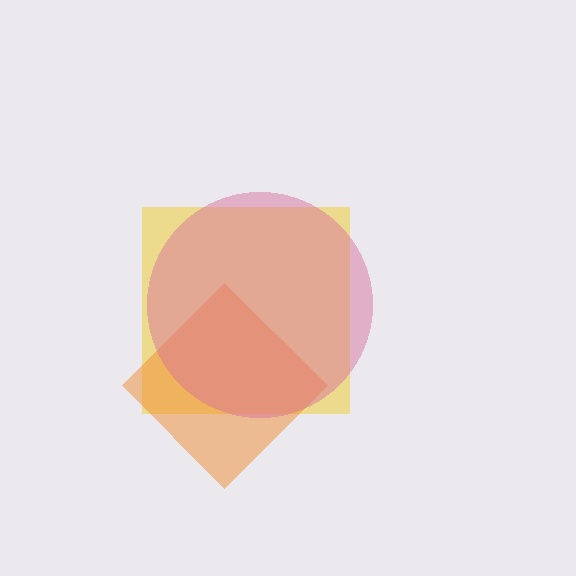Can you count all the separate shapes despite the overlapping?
Yes, there are 3 separate shapes.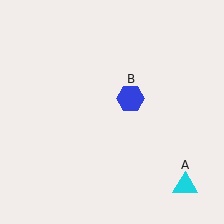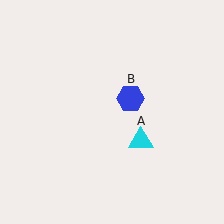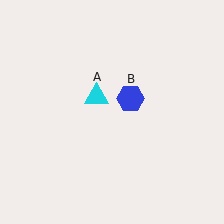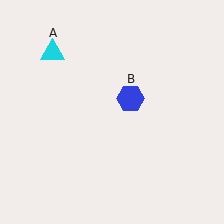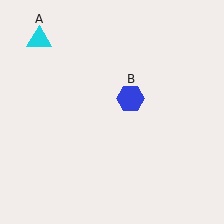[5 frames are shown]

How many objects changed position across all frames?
1 object changed position: cyan triangle (object A).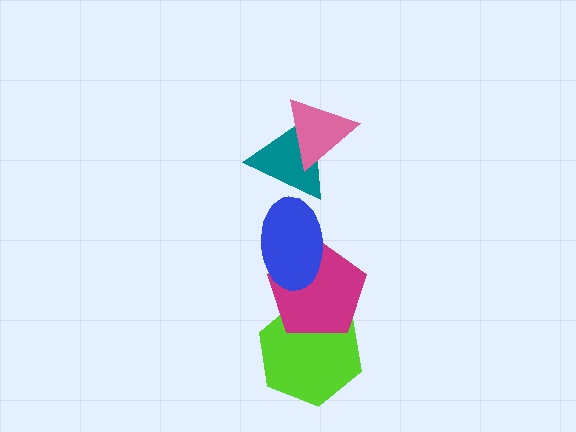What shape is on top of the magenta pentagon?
The blue ellipse is on top of the magenta pentagon.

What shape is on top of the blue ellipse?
The teal triangle is on top of the blue ellipse.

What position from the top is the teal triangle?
The teal triangle is 2nd from the top.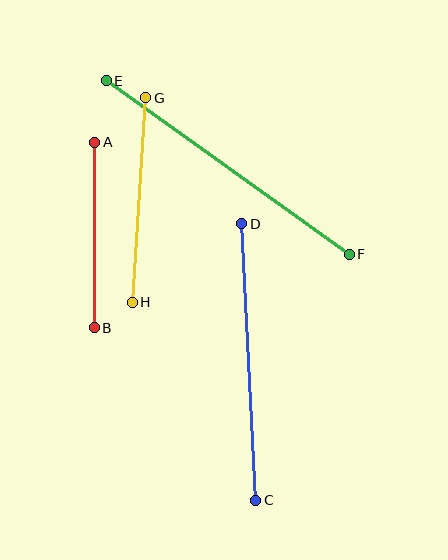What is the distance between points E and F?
The distance is approximately 299 pixels.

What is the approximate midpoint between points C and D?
The midpoint is at approximately (249, 362) pixels.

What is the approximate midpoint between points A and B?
The midpoint is at approximately (94, 235) pixels.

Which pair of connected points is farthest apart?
Points E and F are farthest apart.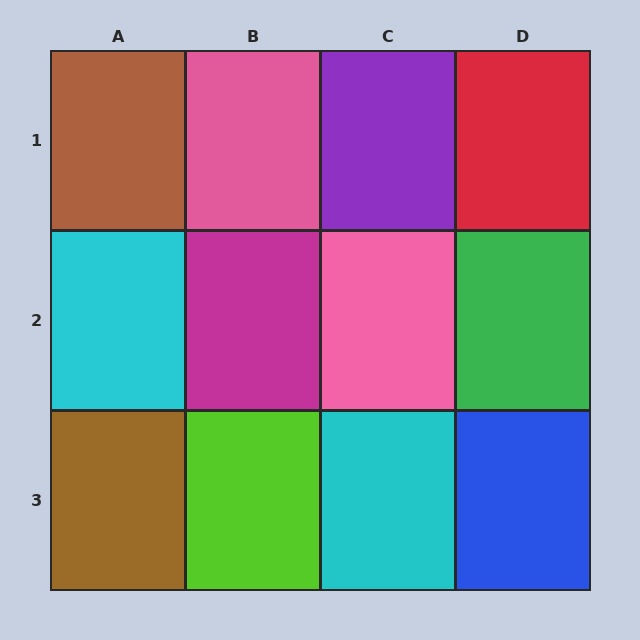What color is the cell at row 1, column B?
Pink.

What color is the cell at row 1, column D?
Red.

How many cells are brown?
2 cells are brown.